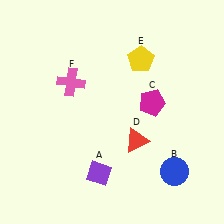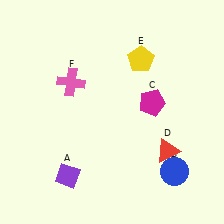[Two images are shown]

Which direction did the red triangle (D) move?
The red triangle (D) moved right.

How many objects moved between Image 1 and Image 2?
2 objects moved between the two images.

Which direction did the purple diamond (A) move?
The purple diamond (A) moved left.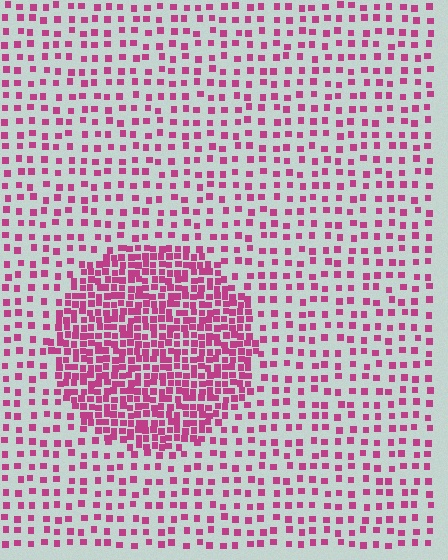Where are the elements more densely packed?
The elements are more densely packed inside the circle boundary.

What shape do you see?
I see a circle.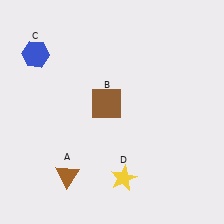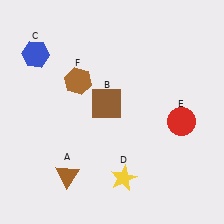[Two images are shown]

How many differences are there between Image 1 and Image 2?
There are 2 differences between the two images.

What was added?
A red circle (E), a brown hexagon (F) were added in Image 2.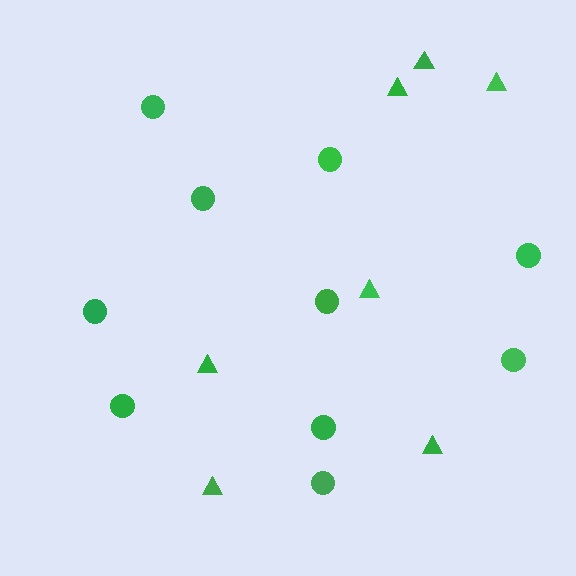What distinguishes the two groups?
There are 2 groups: one group of circles (10) and one group of triangles (7).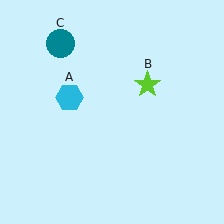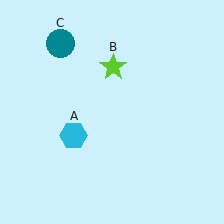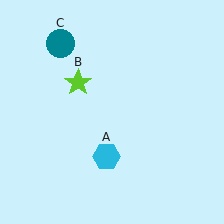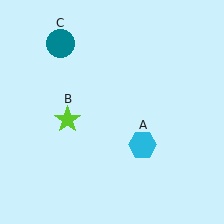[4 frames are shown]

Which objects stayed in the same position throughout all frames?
Teal circle (object C) remained stationary.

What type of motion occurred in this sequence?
The cyan hexagon (object A), lime star (object B) rotated counterclockwise around the center of the scene.